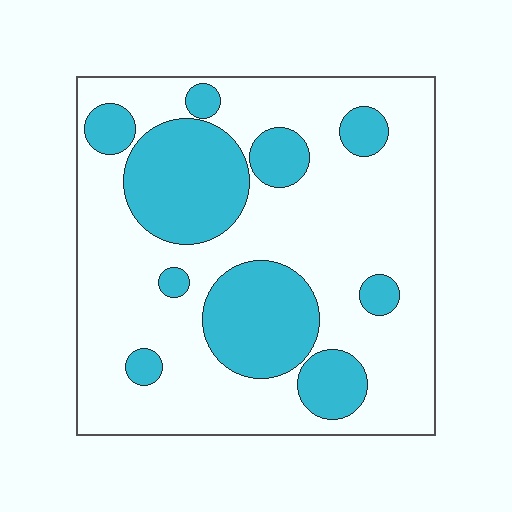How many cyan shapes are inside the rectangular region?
10.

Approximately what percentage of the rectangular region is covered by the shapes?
Approximately 30%.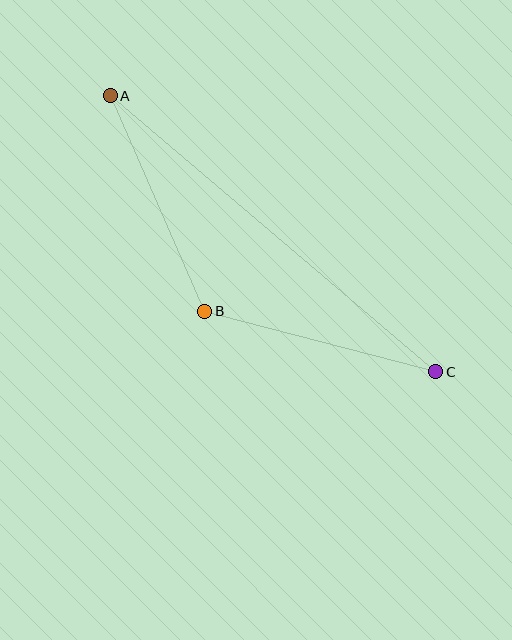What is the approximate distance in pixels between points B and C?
The distance between B and C is approximately 239 pixels.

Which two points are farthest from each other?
Points A and C are farthest from each other.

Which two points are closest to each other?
Points A and B are closest to each other.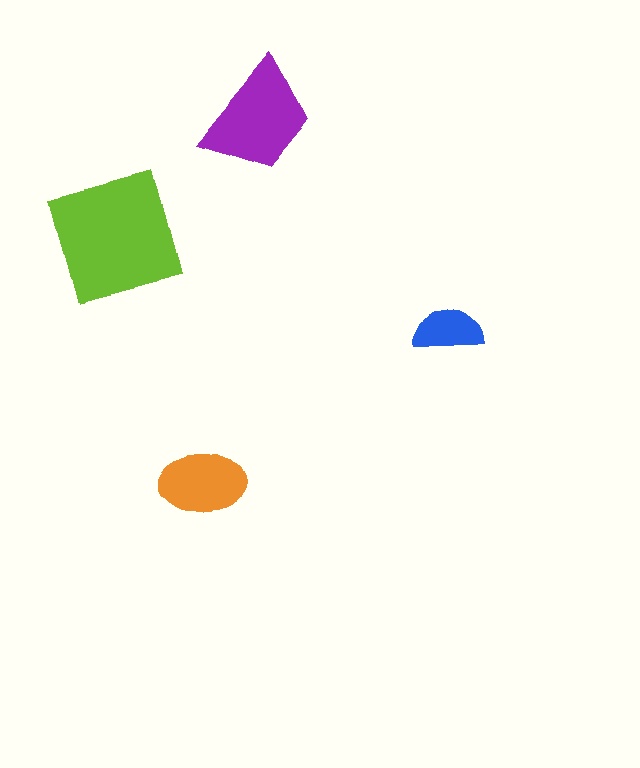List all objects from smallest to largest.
The blue semicircle, the orange ellipse, the purple trapezoid, the lime square.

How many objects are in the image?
There are 4 objects in the image.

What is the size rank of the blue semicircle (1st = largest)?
4th.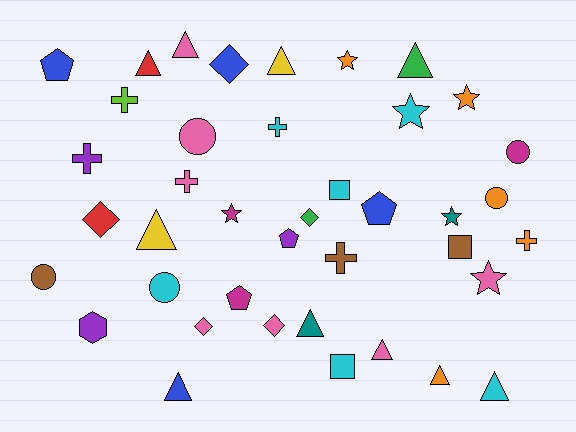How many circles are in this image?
There are 5 circles.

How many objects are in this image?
There are 40 objects.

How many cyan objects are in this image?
There are 6 cyan objects.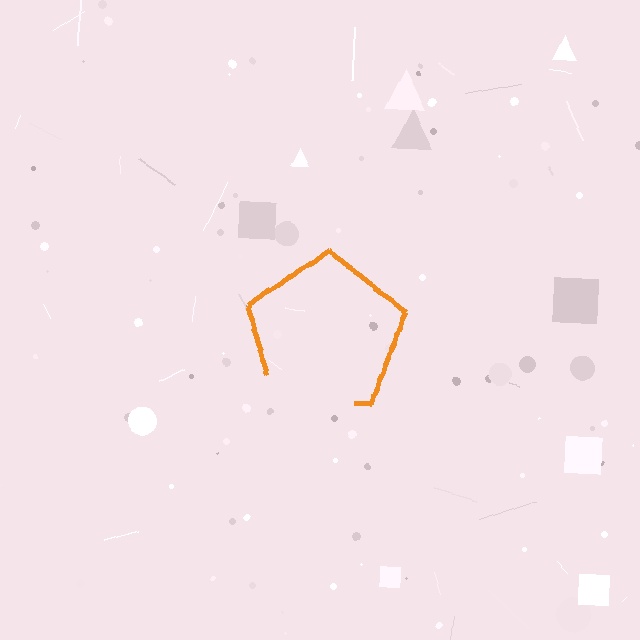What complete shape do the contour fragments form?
The contour fragments form a pentagon.